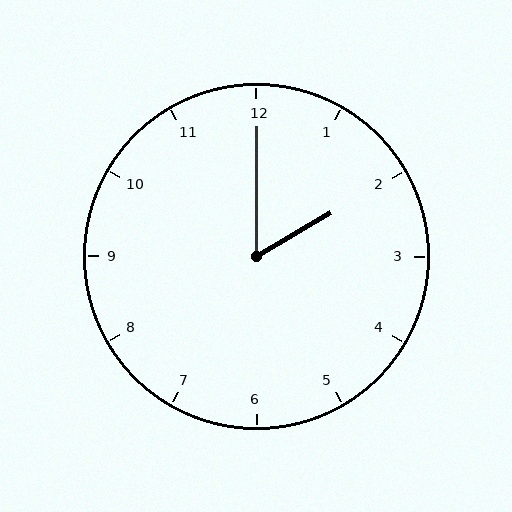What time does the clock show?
2:00.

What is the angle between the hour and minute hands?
Approximately 60 degrees.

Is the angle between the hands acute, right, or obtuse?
It is acute.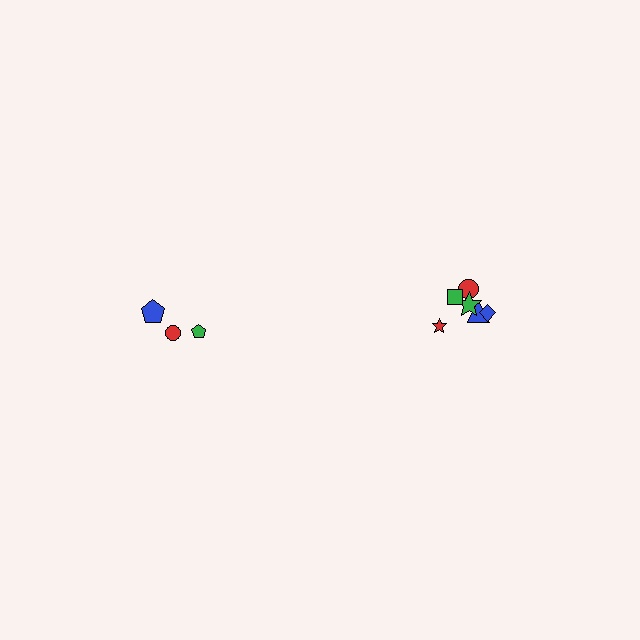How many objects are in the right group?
There are 6 objects.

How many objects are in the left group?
There are 3 objects.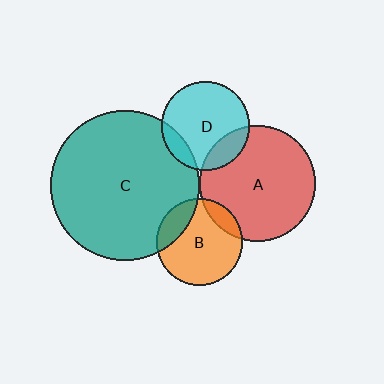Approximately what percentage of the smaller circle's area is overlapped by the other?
Approximately 20%.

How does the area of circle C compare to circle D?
Approximately 2.8 times.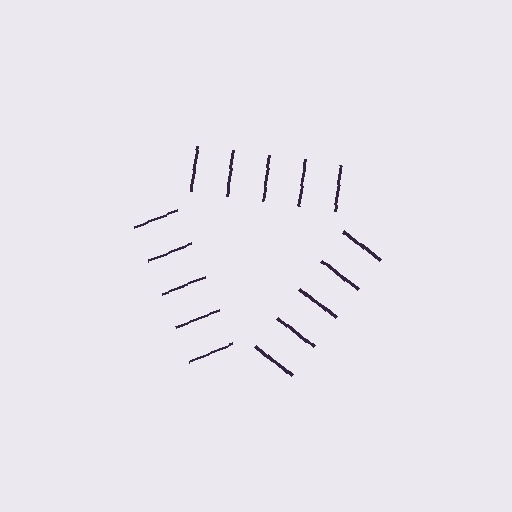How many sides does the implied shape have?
3 sides — the line-ends trace a triangle.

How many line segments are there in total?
15 — 5 along each of the 3 edges.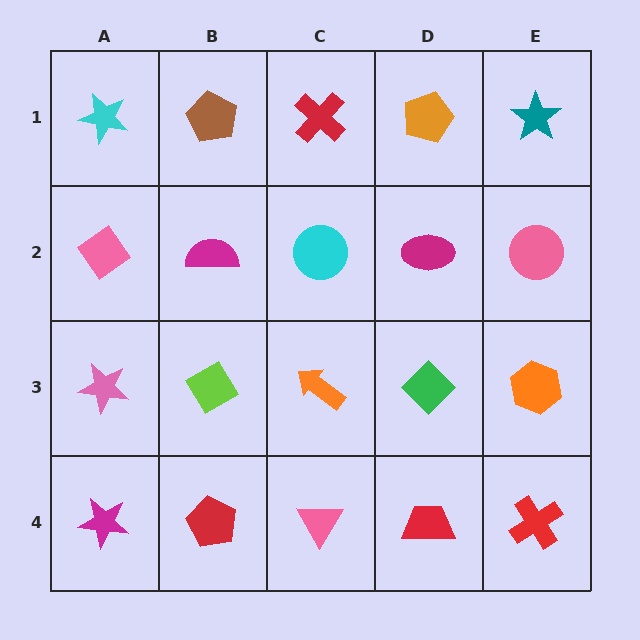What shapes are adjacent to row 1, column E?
A pink circle (row 2, column E), an orange pentagon (row 1, column D).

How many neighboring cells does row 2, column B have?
4.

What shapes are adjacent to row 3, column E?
A pink circle (row 2, column E), a red cross (row 4, column E), a green diamond (row 3, column D).